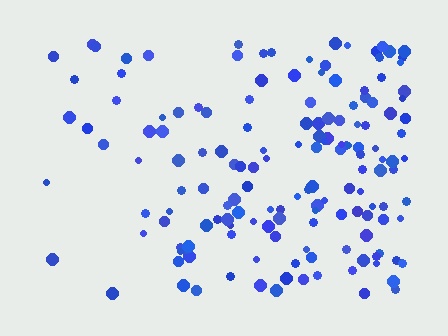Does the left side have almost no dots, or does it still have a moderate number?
Still a moderate number, just noticeably fewer than the right.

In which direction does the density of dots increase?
From left to right, with the right side densest.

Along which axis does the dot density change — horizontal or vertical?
Horizontal.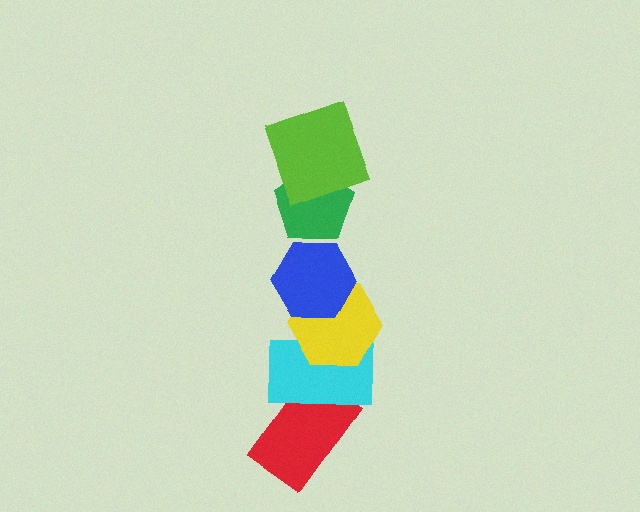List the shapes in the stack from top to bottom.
From top to bottom: the lime square, the green pentagon, the blue hexagon, the yellow hexagon, the cyan rectangle, the red rectangle.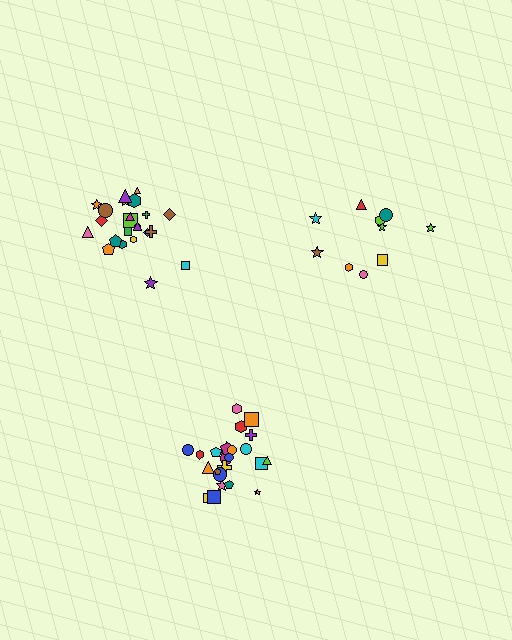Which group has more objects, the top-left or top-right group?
The top-left group.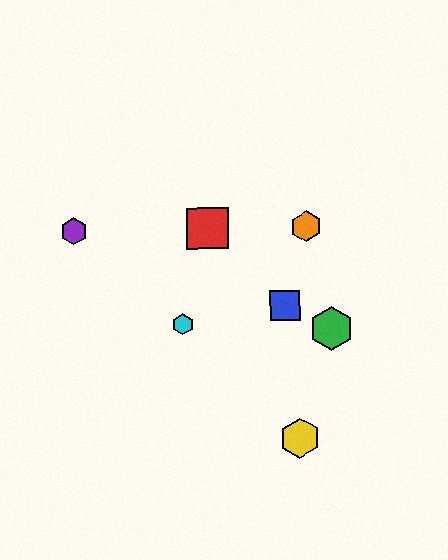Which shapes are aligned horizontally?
The red square, the purple hexagon, the orange hexagon are aligned horizontally.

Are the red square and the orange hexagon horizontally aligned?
Yes, both are at y≈229.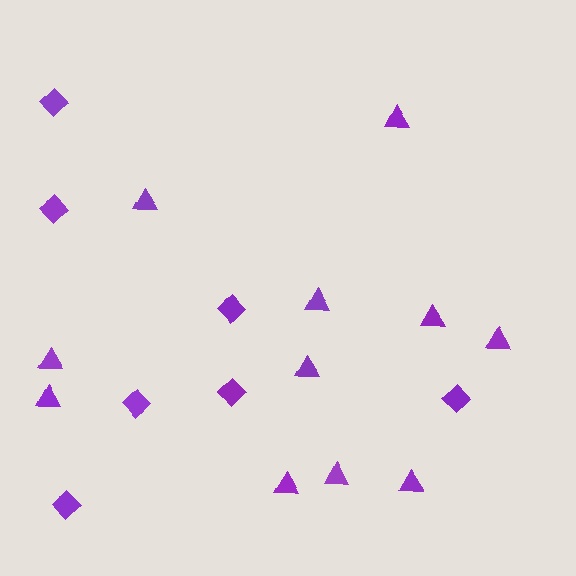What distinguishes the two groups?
There are 2 groups: one group of diamonds (7) and one group of triangles (11).